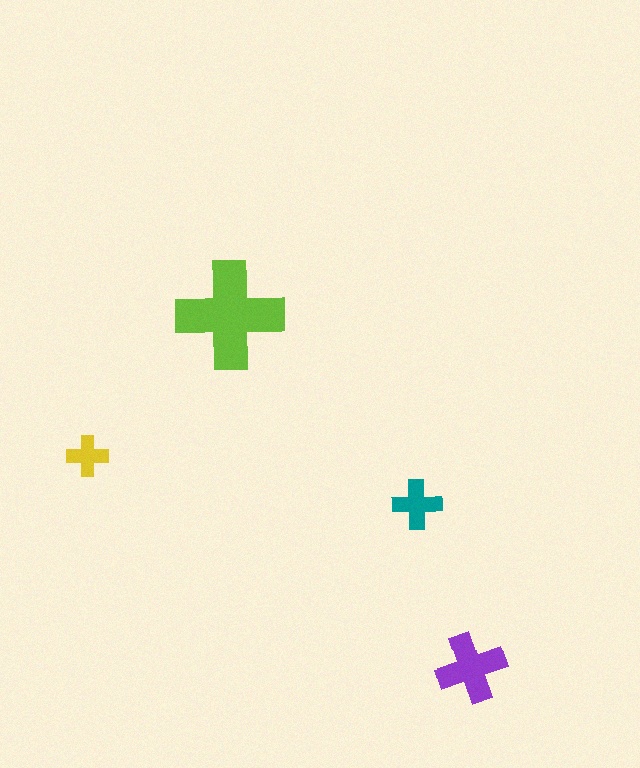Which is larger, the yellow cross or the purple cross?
The purple one.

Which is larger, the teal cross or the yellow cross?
The teal one.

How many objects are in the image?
There are 4 objects in the image.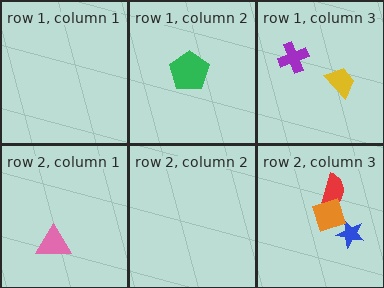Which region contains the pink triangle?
The row 2, column 1 region.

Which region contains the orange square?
The row 2, column 3 region.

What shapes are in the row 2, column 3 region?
The red semicircle, the blue star, the orange square.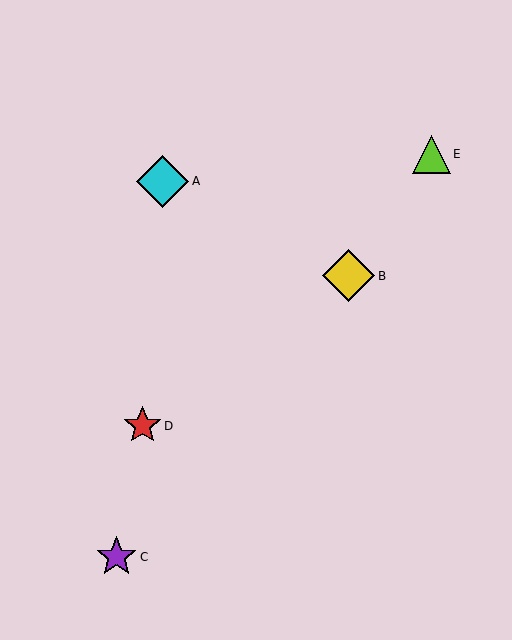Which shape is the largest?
The yellow diamond (labeled B) is the largest.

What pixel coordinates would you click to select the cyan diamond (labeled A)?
Click at (163, 181) to select the cyan diamond A.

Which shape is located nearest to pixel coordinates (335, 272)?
The yellow diamond (labeled B) at (348, 276) is nearest to that location.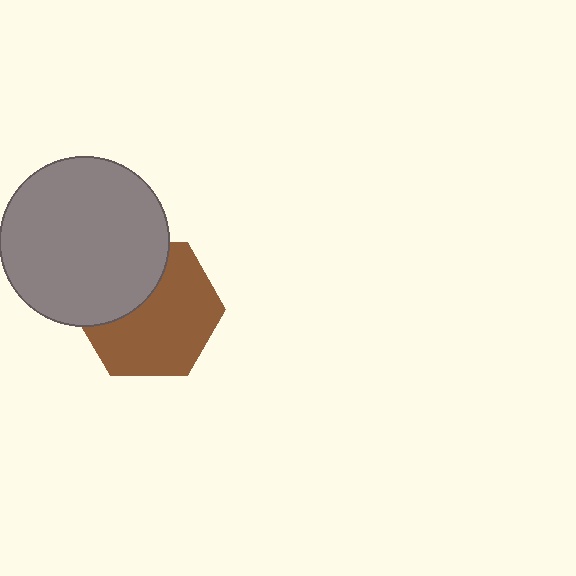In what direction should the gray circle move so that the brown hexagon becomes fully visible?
The gray circle should move toward the upper-left. That is the shortest direction to clear the overlap and leave the brown hexagon fully visible.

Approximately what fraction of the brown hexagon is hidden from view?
Roughly 35% of the brown hexagon is hidden behind the gray circle.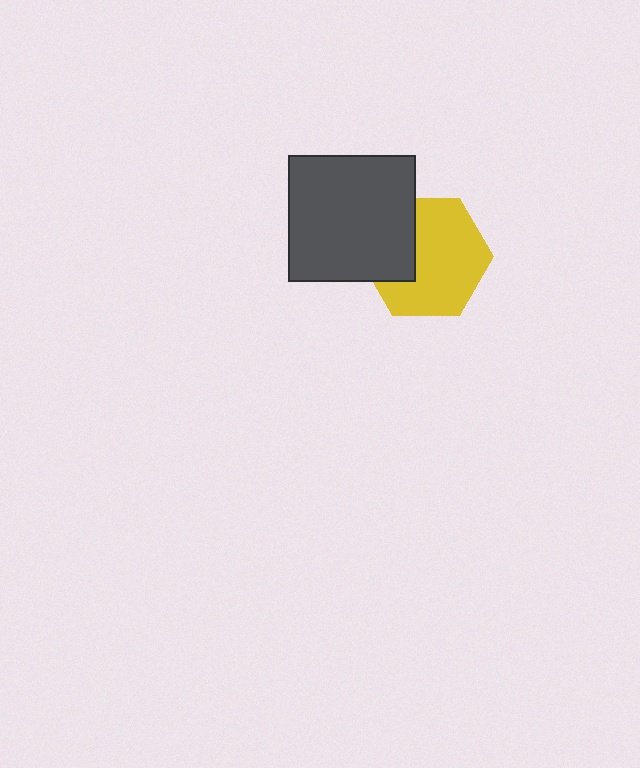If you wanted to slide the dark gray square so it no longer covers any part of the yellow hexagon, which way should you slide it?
Slide it left — that is the most direct way to separate the two shapes.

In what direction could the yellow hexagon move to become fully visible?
The yellow hexagon could move right. That would shift it out from behind the dark gray square entirely.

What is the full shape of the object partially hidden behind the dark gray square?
The partially hidden object is a yellow hexagon.